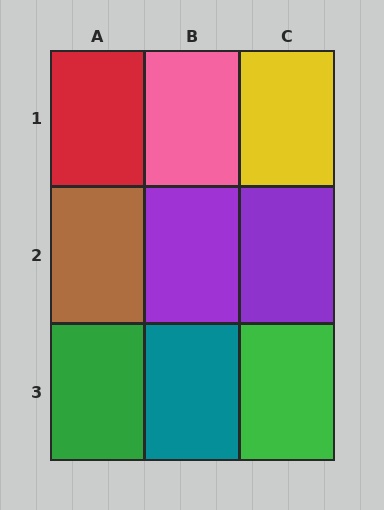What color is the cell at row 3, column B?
Teal.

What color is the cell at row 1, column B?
Pink.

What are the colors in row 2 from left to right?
Brown, purple, purple.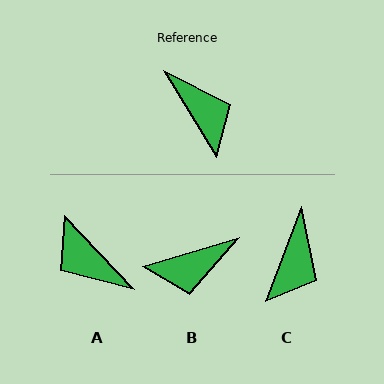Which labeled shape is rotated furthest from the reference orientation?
A, about 168 degrees away.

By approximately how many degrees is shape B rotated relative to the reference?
Approximately 105 degrees clockwise.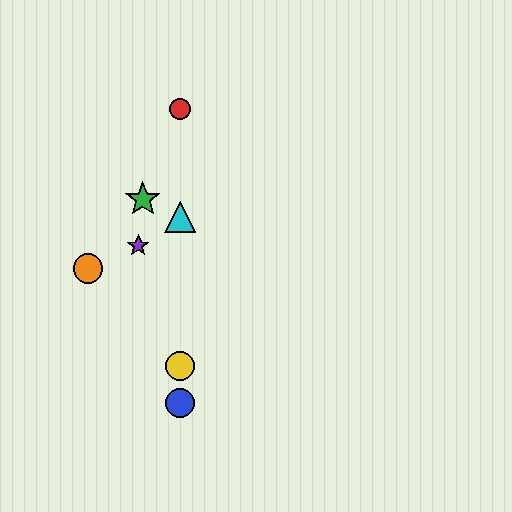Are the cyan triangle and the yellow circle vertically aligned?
Yes, both are at x≈180.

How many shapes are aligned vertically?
4 shapes (the red circle, the blue circle, the yellow circle, the cyan triangle) are aligned vertically.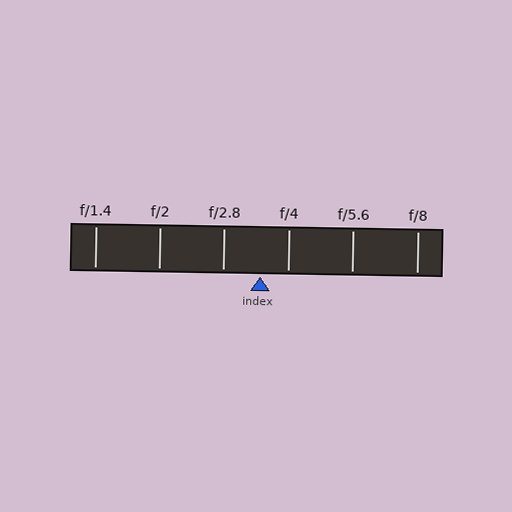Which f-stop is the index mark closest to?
The index mark is closest to f/4.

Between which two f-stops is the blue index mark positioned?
The index mark is between f/2.8 and f/4.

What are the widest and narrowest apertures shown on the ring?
The widest aperture shown is f/1.4 and the narrowest is f/8.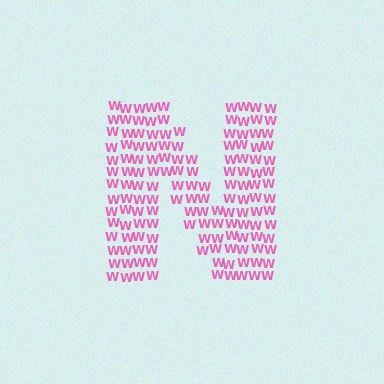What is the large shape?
The large shape is the letter N.